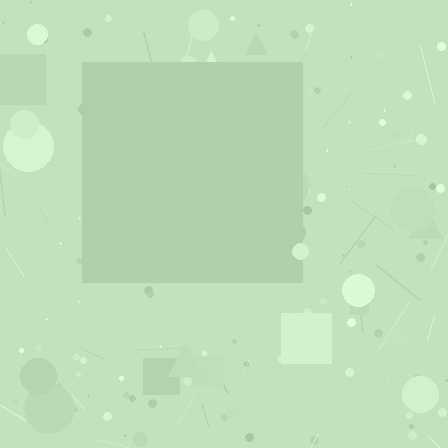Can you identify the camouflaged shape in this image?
The camouflaged shape is a square.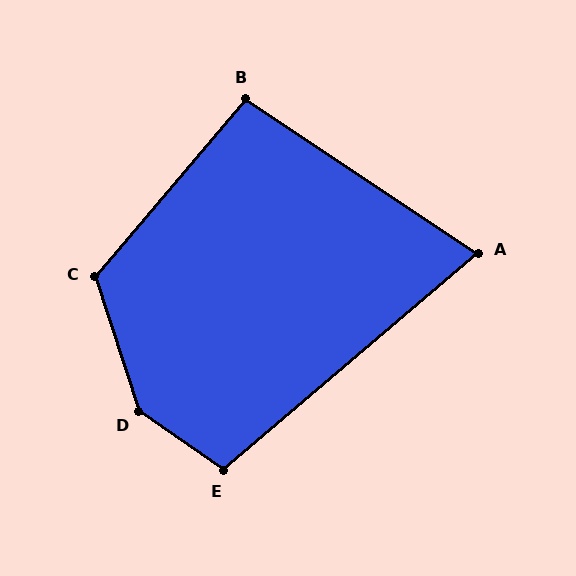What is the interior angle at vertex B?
Approximately 97 degrees (obtuse).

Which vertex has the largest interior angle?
D, at approximately 143 degrees.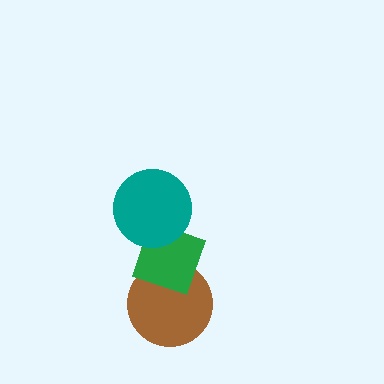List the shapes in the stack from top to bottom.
From top to bottom: the teal circle, the green diamond, the brown circle.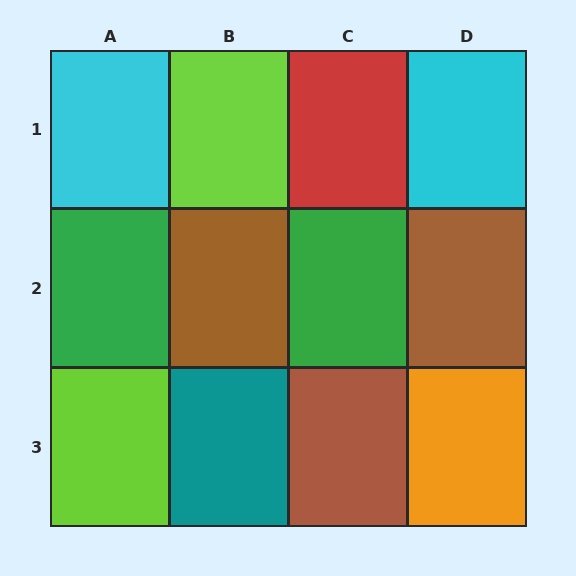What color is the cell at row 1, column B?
Lime.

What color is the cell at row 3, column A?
Lime.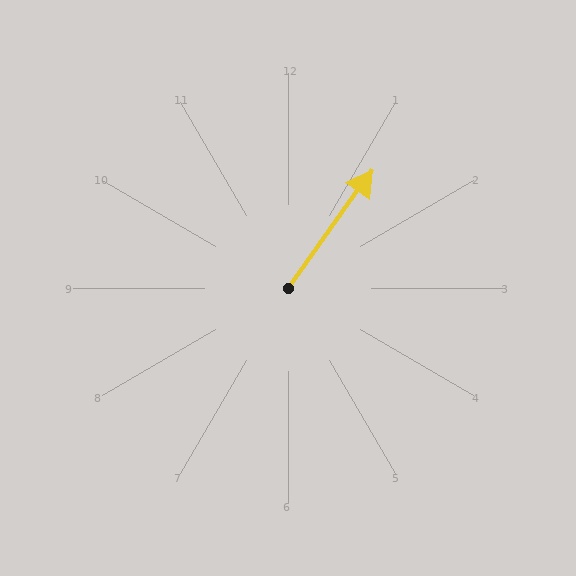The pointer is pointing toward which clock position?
Roughly 1 o'clock.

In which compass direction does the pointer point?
Northeast.